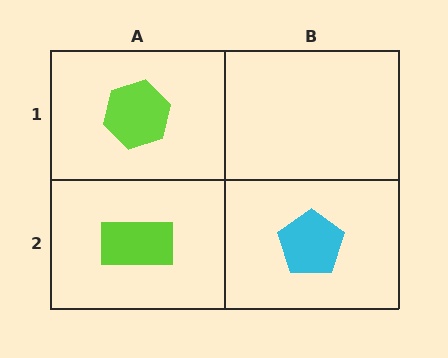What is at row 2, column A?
A lime rectangle.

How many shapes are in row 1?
1 shape.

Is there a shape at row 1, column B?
No, that cell is empty.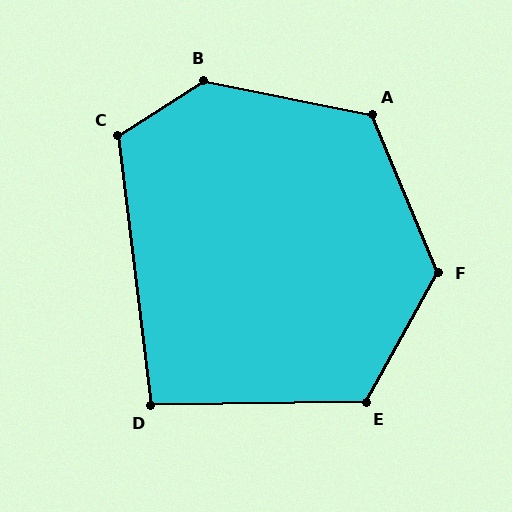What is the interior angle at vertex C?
Approximately 116 degrees (obtuse).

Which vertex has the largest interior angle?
B, at approximately 136 degrees.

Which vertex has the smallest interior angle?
D, at approximately 96 degrees.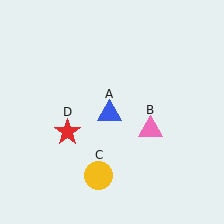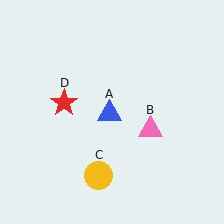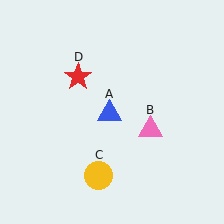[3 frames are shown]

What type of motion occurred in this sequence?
The red star (object D) rotated clockwise around the center of the scene.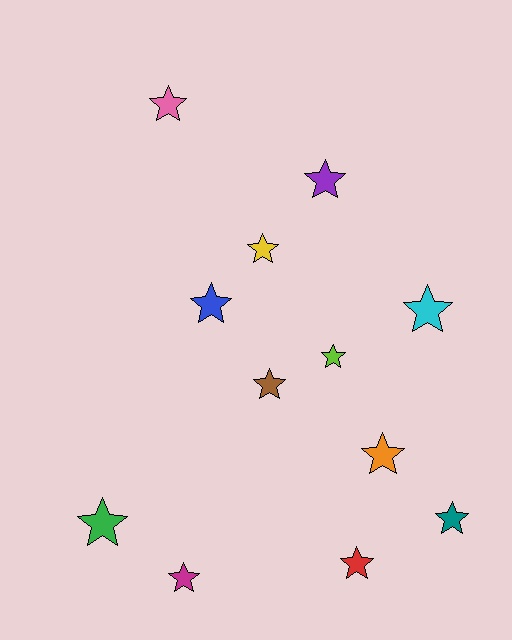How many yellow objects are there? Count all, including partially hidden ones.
There is 1 yellow object.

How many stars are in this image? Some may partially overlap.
There are 12 stars.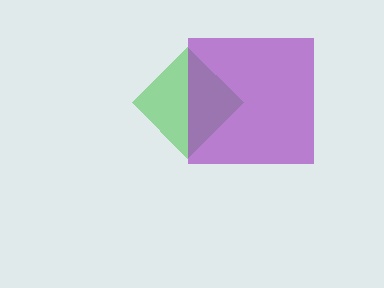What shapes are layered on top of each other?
The layered shapes are: a green diamond, a purple square.